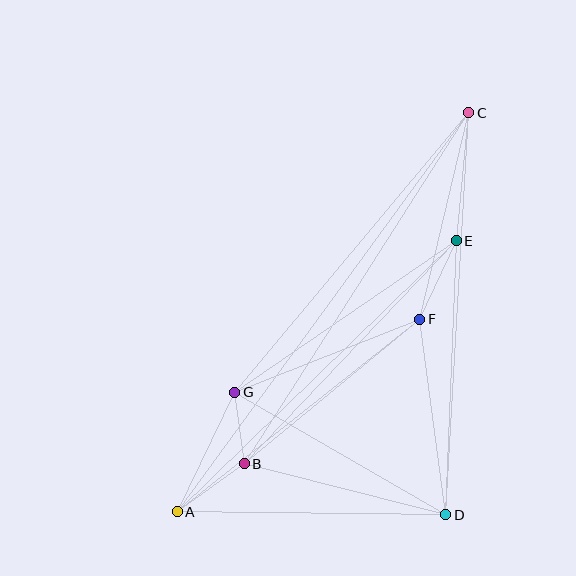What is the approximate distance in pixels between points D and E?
The distance between D and E is approximately 274 pixels.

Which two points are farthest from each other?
Points A and C are farthest from each other.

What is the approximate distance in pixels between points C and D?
The distance between C and D is approximately 402 pixels.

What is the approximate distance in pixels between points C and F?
The distance between C and F is approximately 212 pixels.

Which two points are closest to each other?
Points B and G are closest to each other.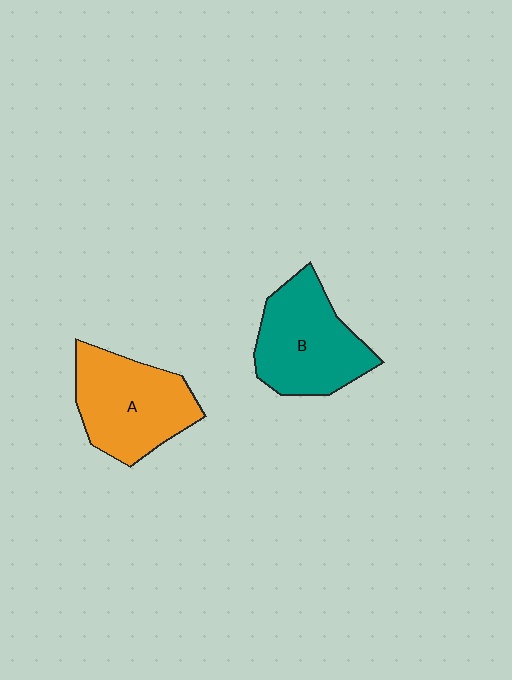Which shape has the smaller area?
Shape B (teal).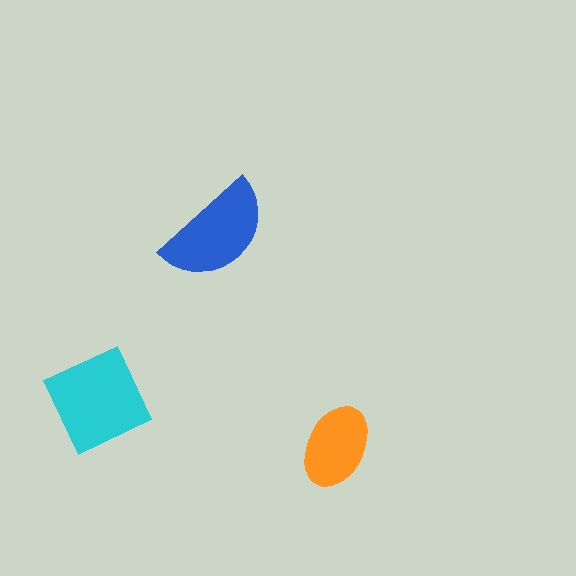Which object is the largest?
The cyan diamond.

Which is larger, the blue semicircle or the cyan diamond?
The cyan diamond.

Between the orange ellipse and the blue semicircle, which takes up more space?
The blue semicircle.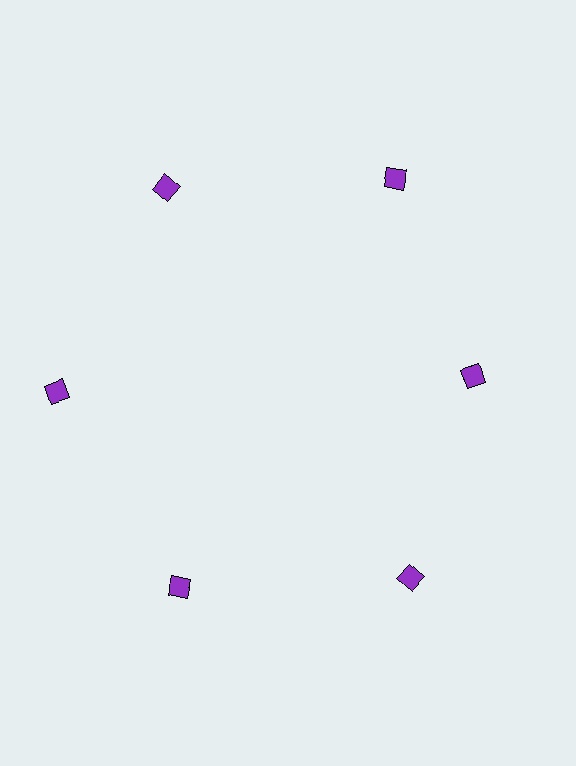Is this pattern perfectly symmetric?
No. The 6 purple squares are arranged in a ring, but one element near the 3 o'clock position is pulled inward toward the center, breaking the 6-fold rotational symmetry.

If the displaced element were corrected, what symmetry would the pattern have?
It would have 6-fold rotational symmetry — the pattern would map onto itself every 60 degrees.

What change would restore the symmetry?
The symmetry would be restored by moving it outward, back onto the ring so that all 6 squares sit at equal angles and equal distance from the center.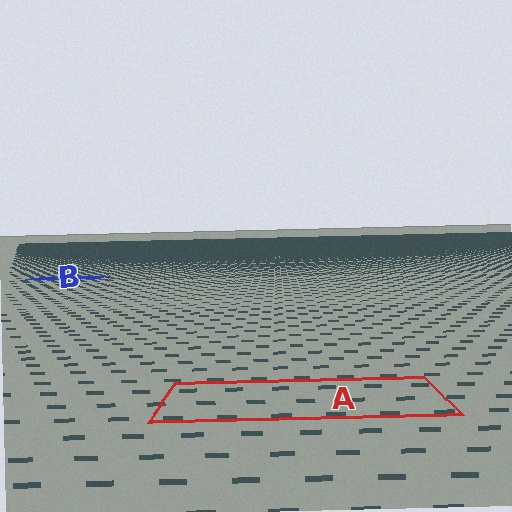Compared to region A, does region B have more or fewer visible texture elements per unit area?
Region B has more texture elements per unit area — they are packed more densely because it is farther away.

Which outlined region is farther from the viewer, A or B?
Region B is farther from the viewer — the texture elements inside it appear smaller and more densely packed.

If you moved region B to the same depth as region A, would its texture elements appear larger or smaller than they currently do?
They would appear larger. At a closer depth, the same texture elements are projected at a bigger on-screen size.